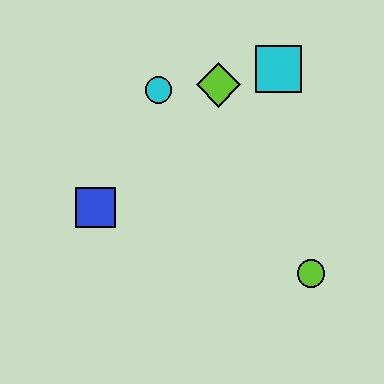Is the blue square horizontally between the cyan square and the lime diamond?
No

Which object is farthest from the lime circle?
The cyan circle is farthest from the lime circle.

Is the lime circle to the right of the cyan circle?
Yes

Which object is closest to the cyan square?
The lime diamond is closest to the cyan square.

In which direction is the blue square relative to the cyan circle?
The blue square is below the cyan circle.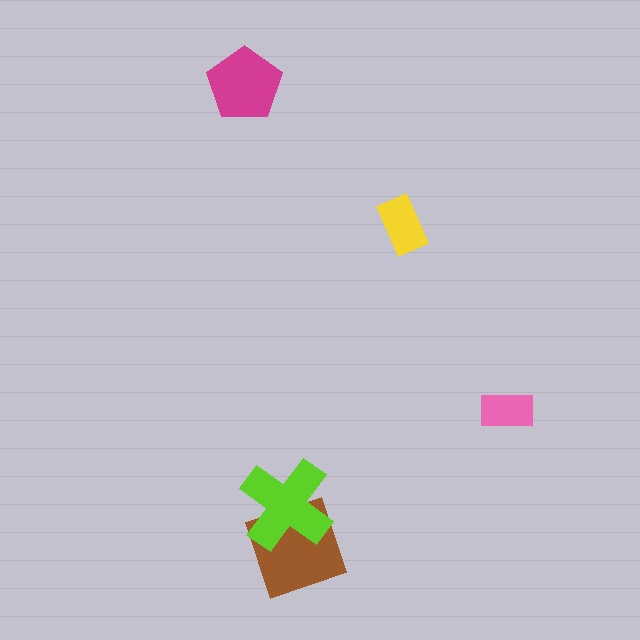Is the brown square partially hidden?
Yes, it is partially covered by another shape.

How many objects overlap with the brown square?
1 object overlaps with the brown square.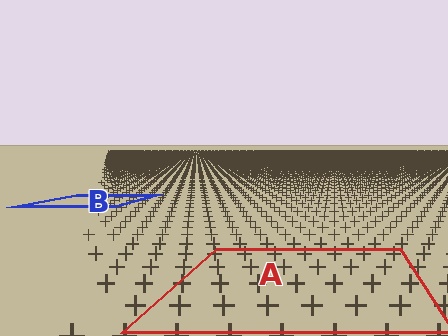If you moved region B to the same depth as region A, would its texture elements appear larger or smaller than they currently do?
They would appear larger. At a closer depth, the same texture elements are projected at a bigger on-screen size.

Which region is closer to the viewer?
Region A is closer. The texture elements there are larger and more spread out.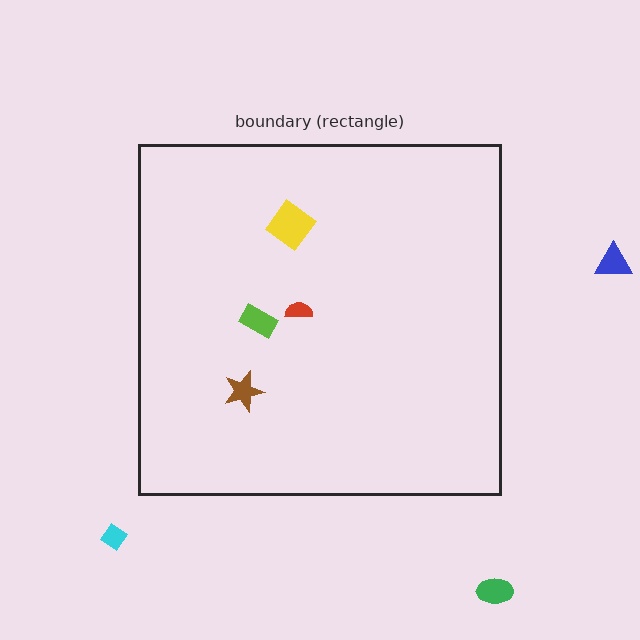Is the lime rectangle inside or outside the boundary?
Inside.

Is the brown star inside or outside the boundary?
Inside.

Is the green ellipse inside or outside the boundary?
Outside.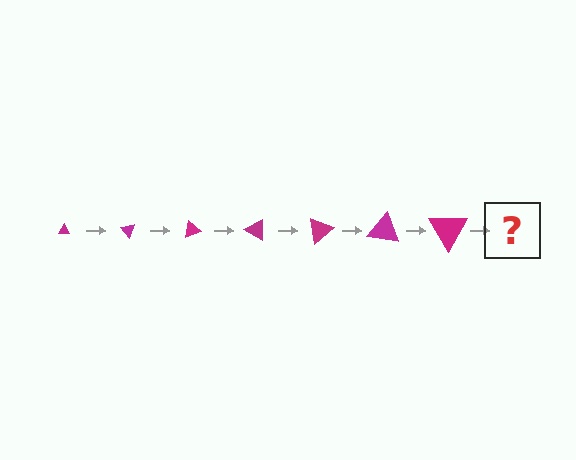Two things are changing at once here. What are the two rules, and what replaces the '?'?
The two rules are that the triangle grows larger each step and it rotates 50 degrees each step. The '?' should be a triangle, larger than the previous one and rotated 350 degrees from the start.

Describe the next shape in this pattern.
It should be a triangle, larger than the previous one and rotated 350 degrees from the start.